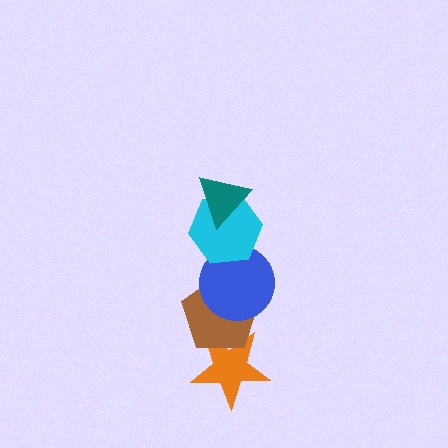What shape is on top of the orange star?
The brown pentagon is on top of the orange star.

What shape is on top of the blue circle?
The cyan hexagon is on top of the blue circle.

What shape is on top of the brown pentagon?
The blue circle is on top of the brown pentagon.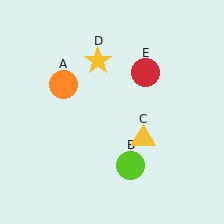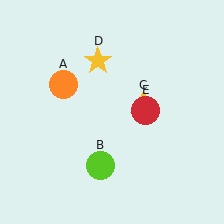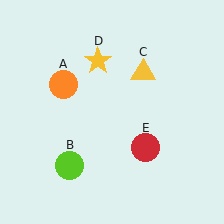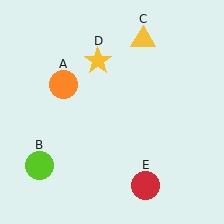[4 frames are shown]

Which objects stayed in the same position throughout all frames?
Orange circle (object A) and yellow star (object D) remained stationary.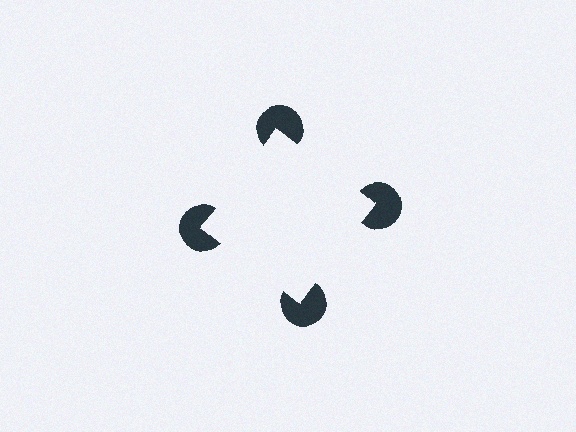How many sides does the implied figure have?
4 sides.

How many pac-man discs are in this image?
There are 4 — one at each vertex of the illusory square.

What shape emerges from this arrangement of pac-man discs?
An illusory square — its edges are inferred from the aligned wedge cuts in the pac-man discs, not physically drawn.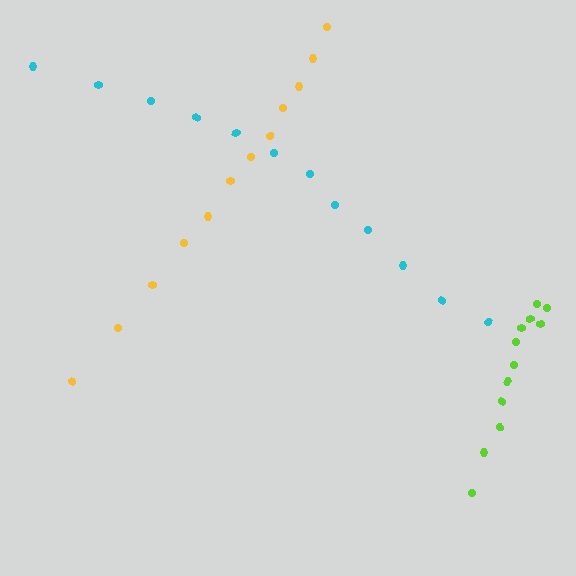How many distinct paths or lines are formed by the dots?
There are 3 distinct paths.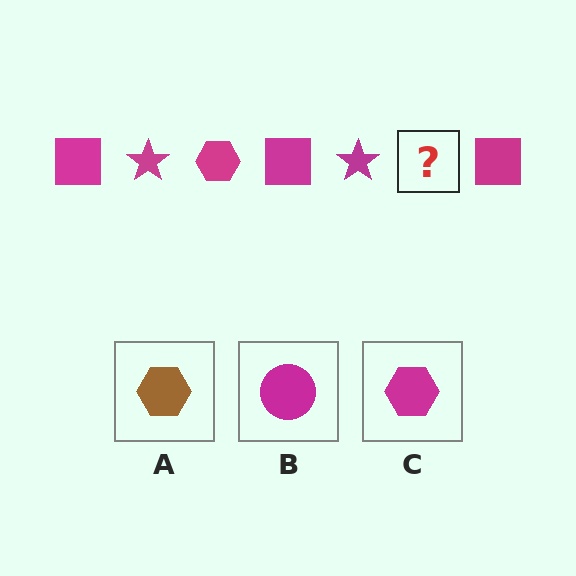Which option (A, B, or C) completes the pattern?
C.